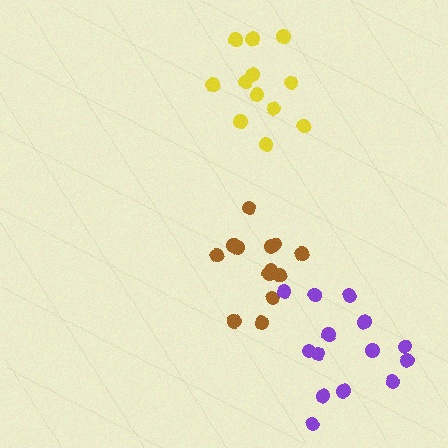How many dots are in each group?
Group 1: 12 dots, Group 2: 13 dots, Group 3: 14 dots (39 total).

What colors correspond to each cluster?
The clusters are colored: yellow, brown, purple.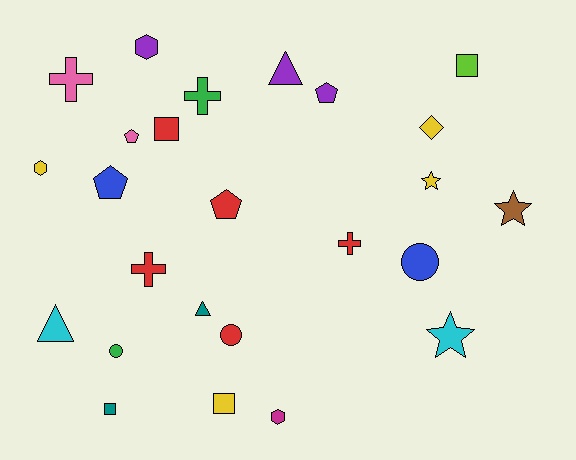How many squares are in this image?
There are 4 squares.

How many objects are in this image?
There are 25 objects.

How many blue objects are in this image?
There are 2 blue objects.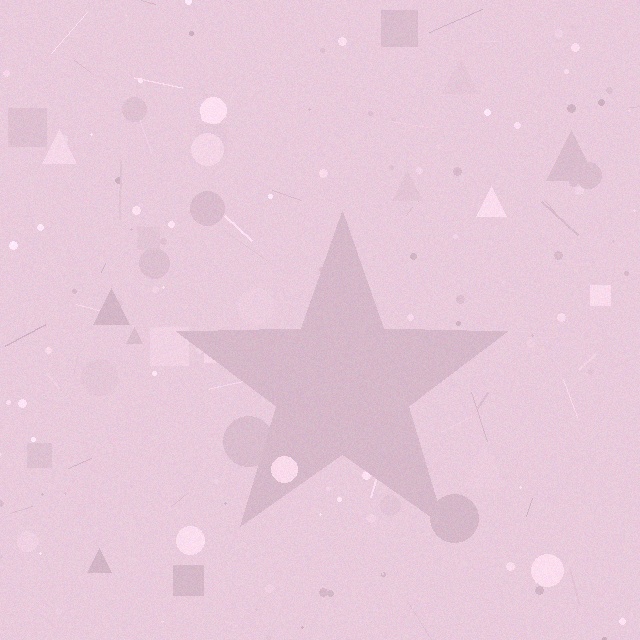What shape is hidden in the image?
A star is hidden in the image.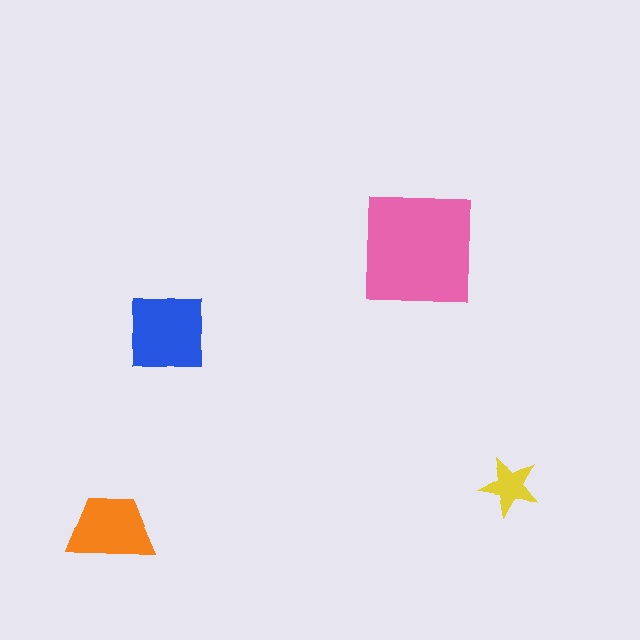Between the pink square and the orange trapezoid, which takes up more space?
The pink square.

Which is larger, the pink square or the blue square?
The pink square.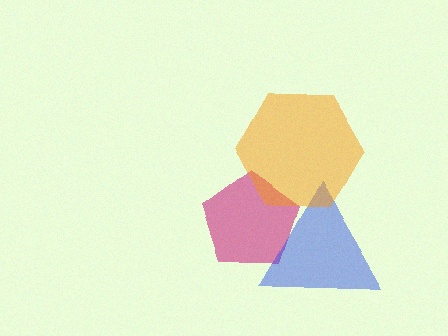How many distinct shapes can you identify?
There are 3 distinct shapes: a magenta pentagon, a blue triangle, an orange hexagon.